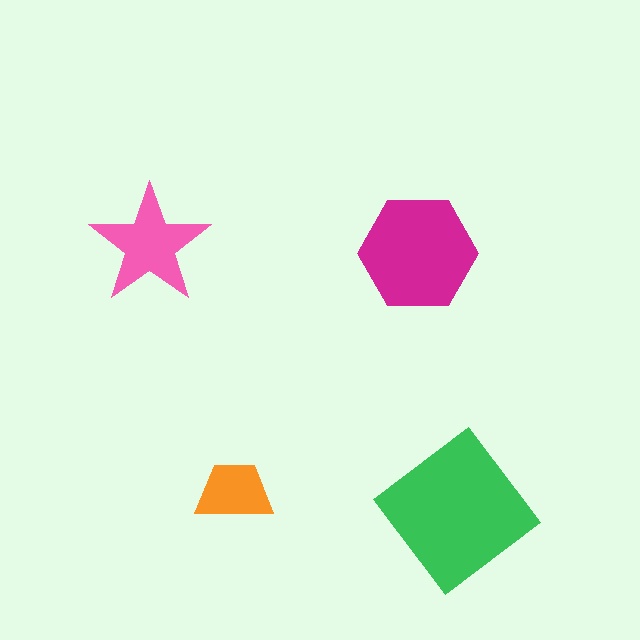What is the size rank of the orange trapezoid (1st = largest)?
4th.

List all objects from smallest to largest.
The orange trapezoid, the pink star, the magenta hexagon, the green diamond.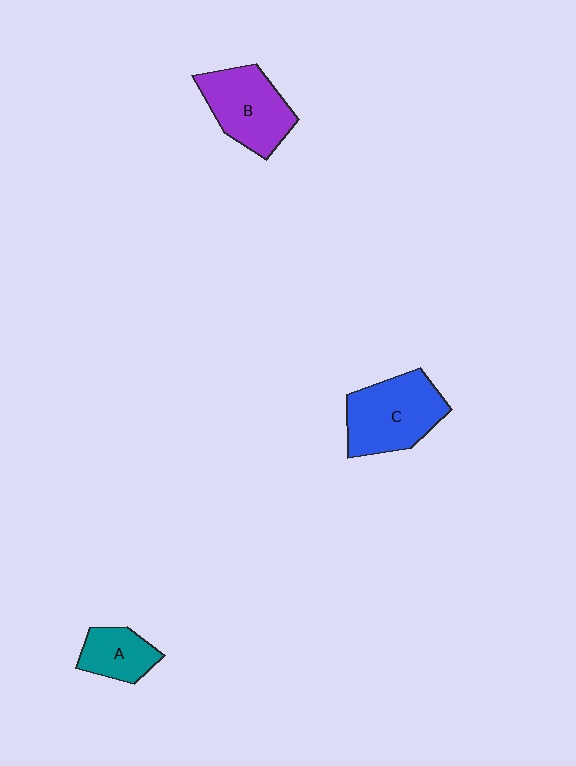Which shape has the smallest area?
Shape A (teal).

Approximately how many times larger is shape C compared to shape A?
Approximately 1.9 times.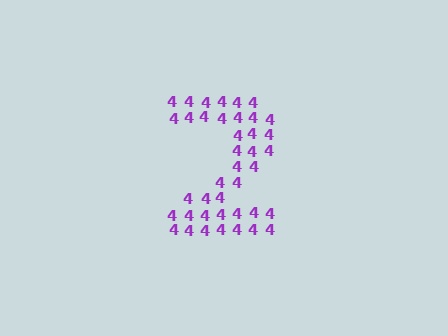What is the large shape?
The large shape is the digit 2.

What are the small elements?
The small elements are digit 4's.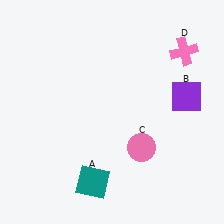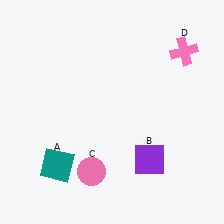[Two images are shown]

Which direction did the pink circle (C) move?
The pink circle (C) moved left.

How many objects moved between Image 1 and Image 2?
3 objects moved between the two images.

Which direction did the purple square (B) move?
The purple square (B) moved down.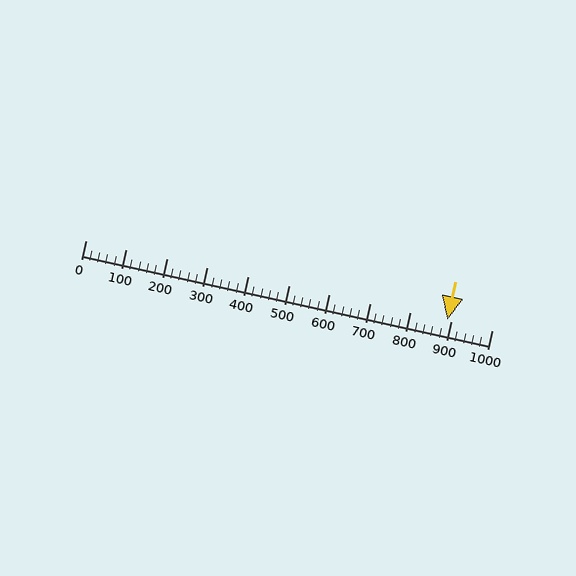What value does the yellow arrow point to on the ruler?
The yellow arrow points to approximately 890.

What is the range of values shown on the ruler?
The ruler shows values from 0 to 1000.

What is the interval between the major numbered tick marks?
The major tick marks are spaced 100 units apart.